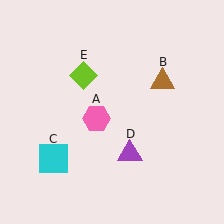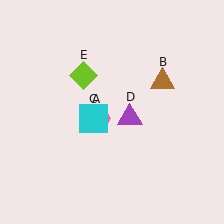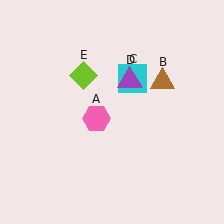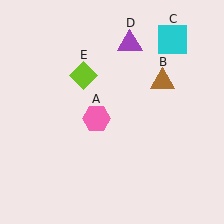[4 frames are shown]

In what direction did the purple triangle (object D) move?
The purple triangle (object D) moved up.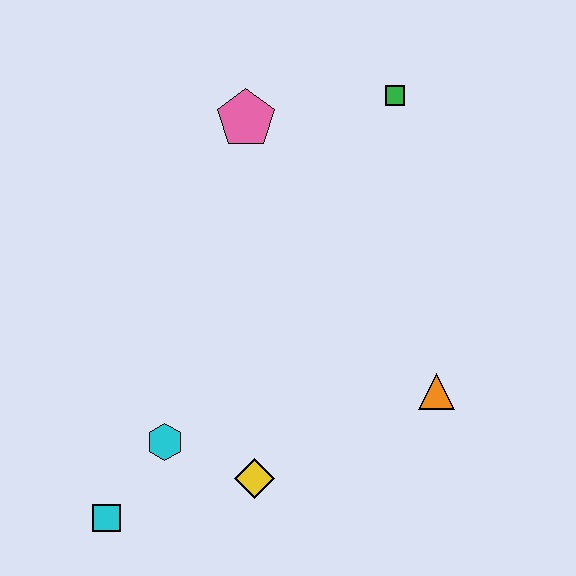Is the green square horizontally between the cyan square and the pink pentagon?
No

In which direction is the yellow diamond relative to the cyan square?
The yellow diamond is to the right of the cyan square.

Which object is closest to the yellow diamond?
The cyan hexagon is closest to the yellow diamond.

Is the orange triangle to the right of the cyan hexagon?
Yes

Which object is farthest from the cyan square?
The green square is farthest from the cyan square.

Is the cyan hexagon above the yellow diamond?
Yes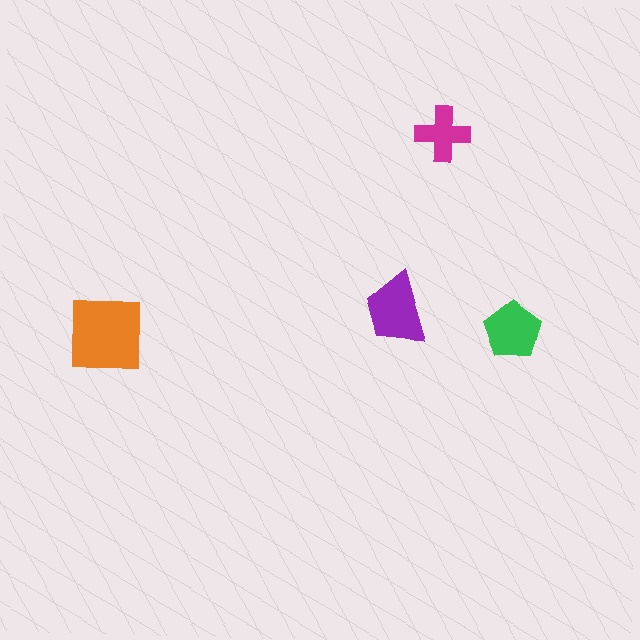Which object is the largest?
The orange square.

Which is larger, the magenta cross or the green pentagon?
The green pentagon.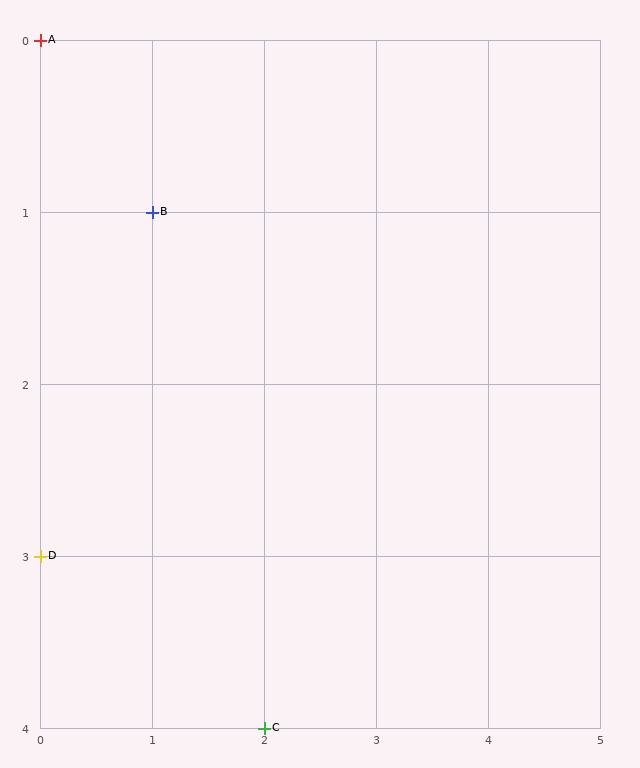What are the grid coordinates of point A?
Point A is at grid coordinates (0, 0).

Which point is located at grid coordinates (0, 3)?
Point D is at (0, 3).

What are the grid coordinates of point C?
Point C is at grid coordinates (2, 4).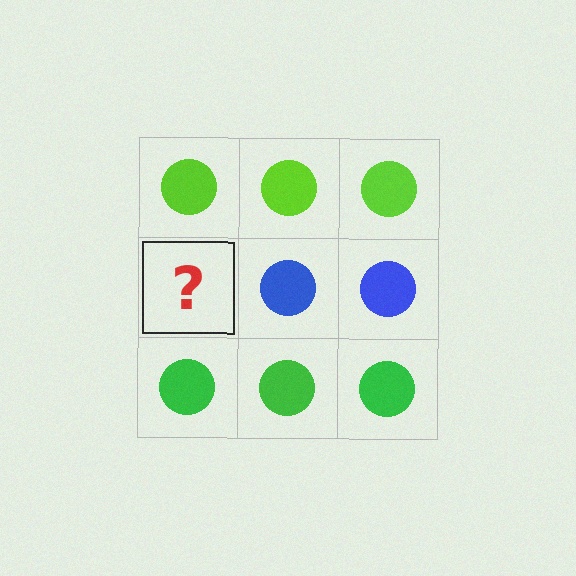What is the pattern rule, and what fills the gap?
The rule is that each row has a consistent color. The gap should be filled with a blue circle.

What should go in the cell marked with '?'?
The missing cell should contain a blue circle.